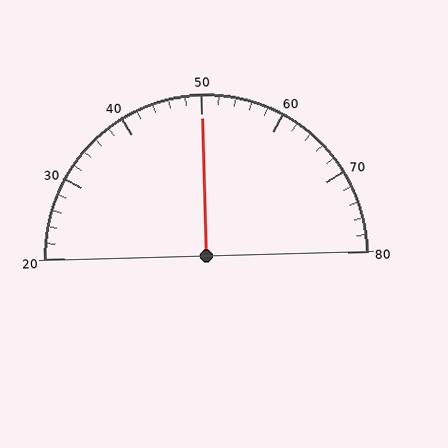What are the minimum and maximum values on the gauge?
The gauge ranges from 20 to 80.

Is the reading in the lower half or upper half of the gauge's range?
The reading is in the upper half of the range (20 to 80).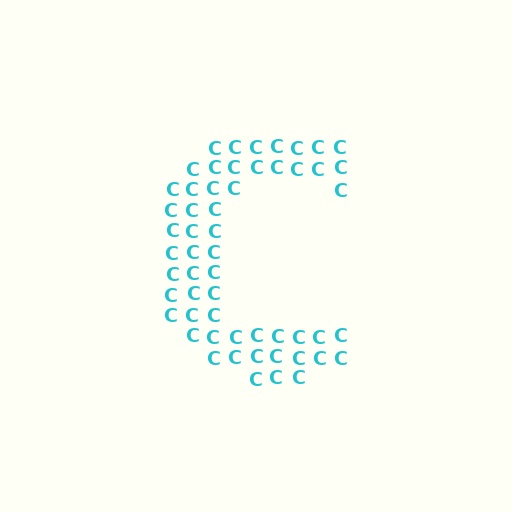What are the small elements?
The small elements are letter C's.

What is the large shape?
The large shape is the letter C.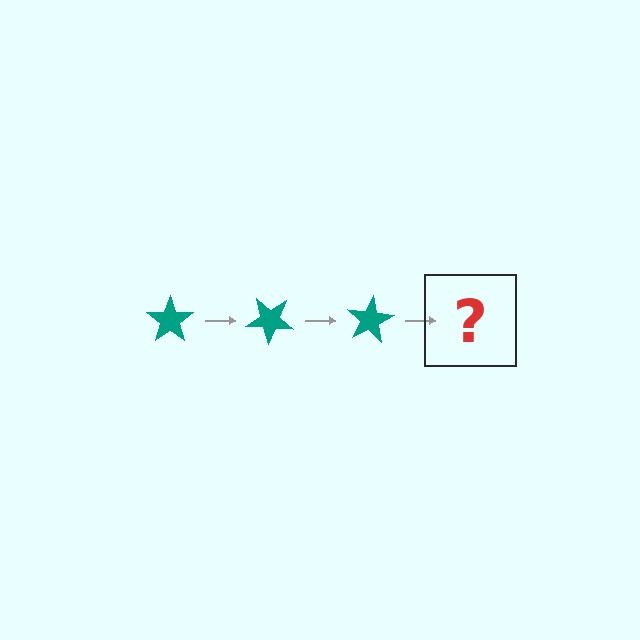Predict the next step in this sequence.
The next step is a teal star rotated 120 degrees.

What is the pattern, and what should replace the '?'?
The pattern is that the star rotates 40 degrees each step. The '?' should be a teal star rotated 120 degrees.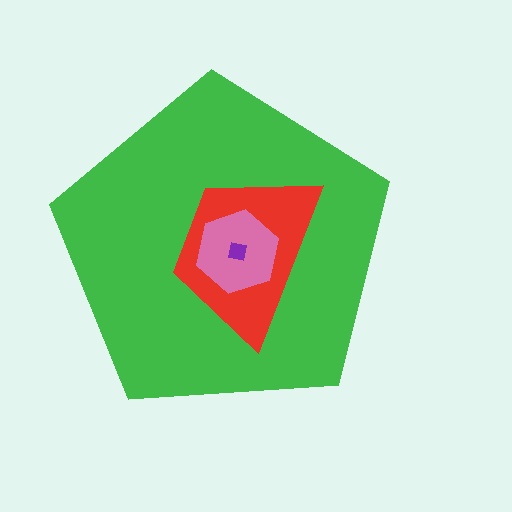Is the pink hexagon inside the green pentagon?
Yes.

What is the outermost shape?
The green pentagon.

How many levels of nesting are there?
4.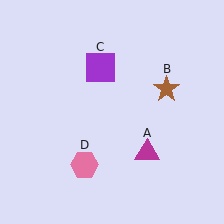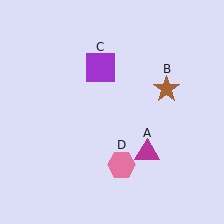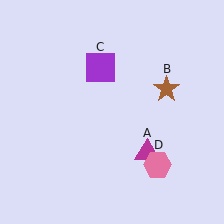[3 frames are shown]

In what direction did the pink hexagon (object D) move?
The pink hexagon (object D) moved right.